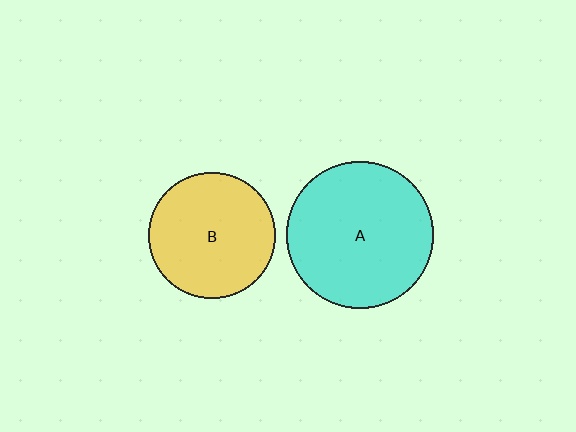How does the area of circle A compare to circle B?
Approximately 1.3 times.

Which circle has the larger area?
Circle A (cyan).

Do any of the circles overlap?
No, none of the circles overlap.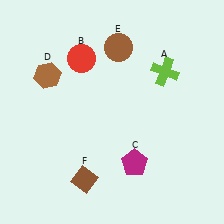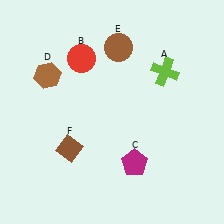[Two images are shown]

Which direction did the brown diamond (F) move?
The brown diamond (F) moved up.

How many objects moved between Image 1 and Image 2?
1 object moved between the two images.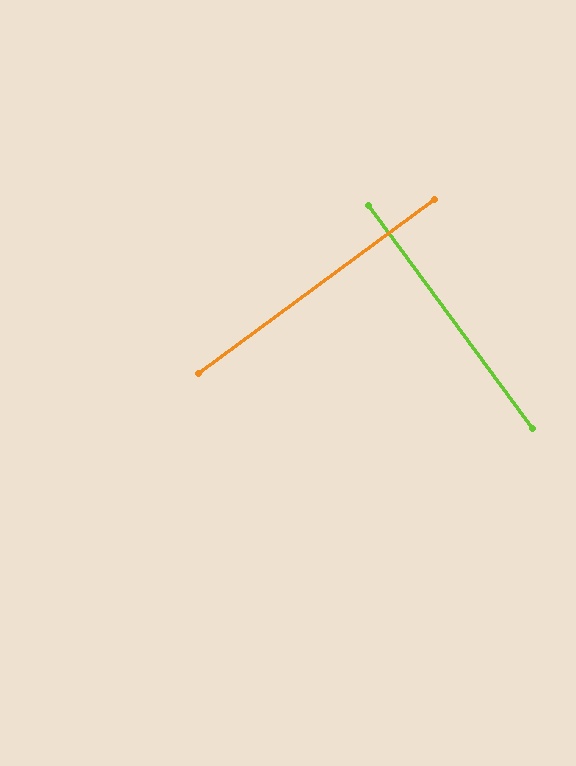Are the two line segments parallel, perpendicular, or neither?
Perpendicular — they meet at approximately 90°.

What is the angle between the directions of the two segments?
Approximately 90 degrees.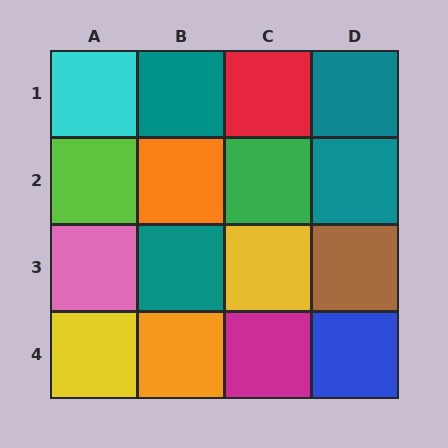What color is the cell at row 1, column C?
Red.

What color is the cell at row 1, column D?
Teal.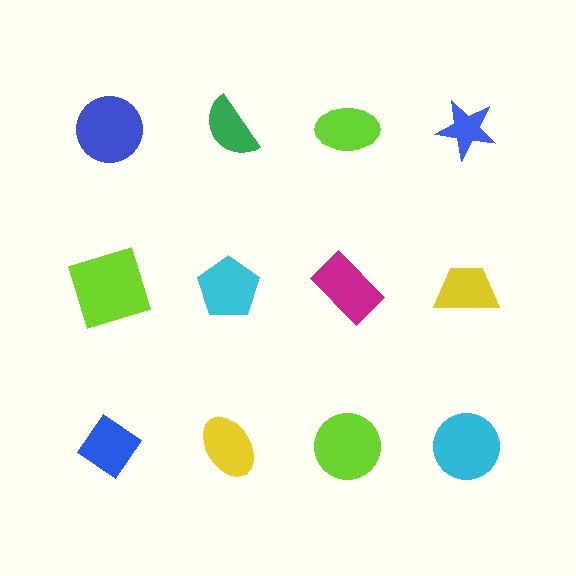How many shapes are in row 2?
4 shapes.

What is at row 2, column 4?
A yellow trapezoid.